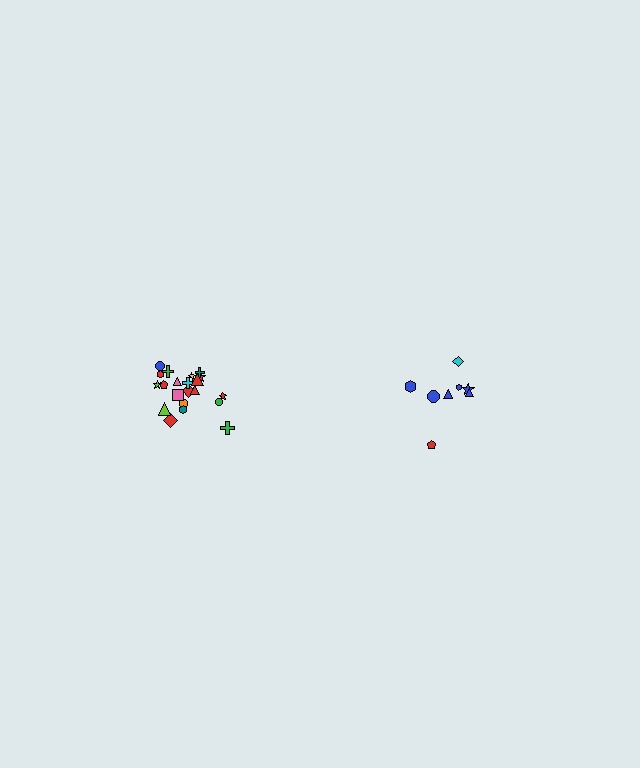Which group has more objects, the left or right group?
The left group.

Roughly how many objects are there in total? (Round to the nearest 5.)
Roughly 30 objects in total.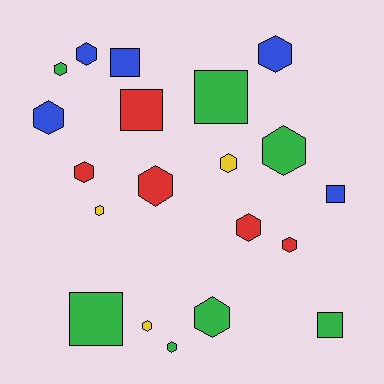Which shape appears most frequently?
Hexagon, with 14 objects.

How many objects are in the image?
There are 20 objects.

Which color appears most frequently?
Green, with 7 objects.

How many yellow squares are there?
There are no yellow squares.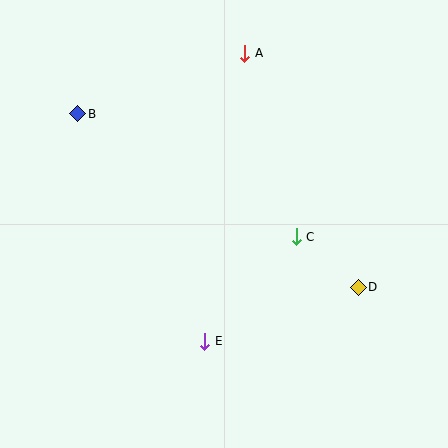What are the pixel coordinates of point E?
Point E is at (205, 341).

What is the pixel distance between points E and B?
The distance between E and B is 261 pixels.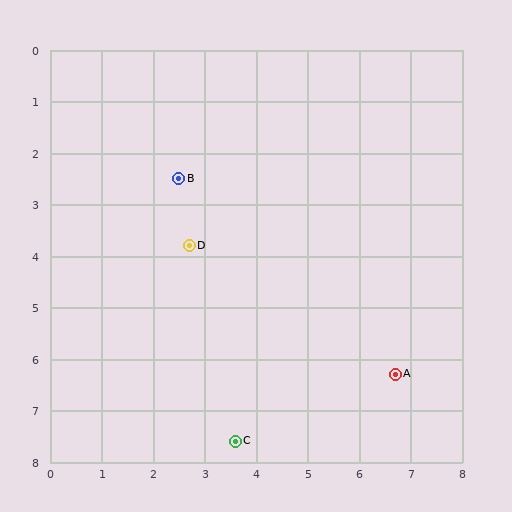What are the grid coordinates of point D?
Point D is at approximately (2.7, 3.8).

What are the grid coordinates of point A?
Point A is at approximately (6.7, 6.3).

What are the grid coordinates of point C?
Point C is at approximately (3.6, 7.6).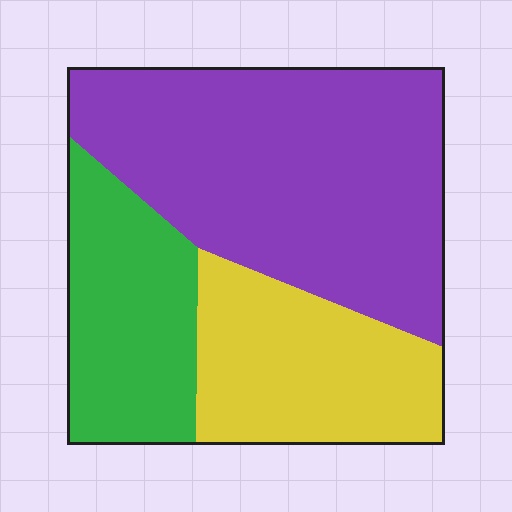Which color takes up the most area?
Purple, at roughly 50%.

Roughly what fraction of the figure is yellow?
Yellow covers around 25% of the figure.